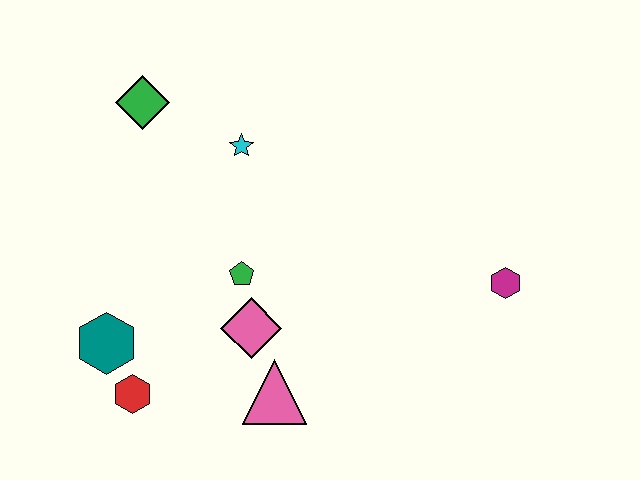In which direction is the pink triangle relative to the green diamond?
The pink triangle is below the green diamond.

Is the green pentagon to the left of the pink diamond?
Yes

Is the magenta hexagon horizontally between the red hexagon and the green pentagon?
No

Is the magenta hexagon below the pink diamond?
No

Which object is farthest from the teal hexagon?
The magenta hexagon is farthest from the teal hexagon.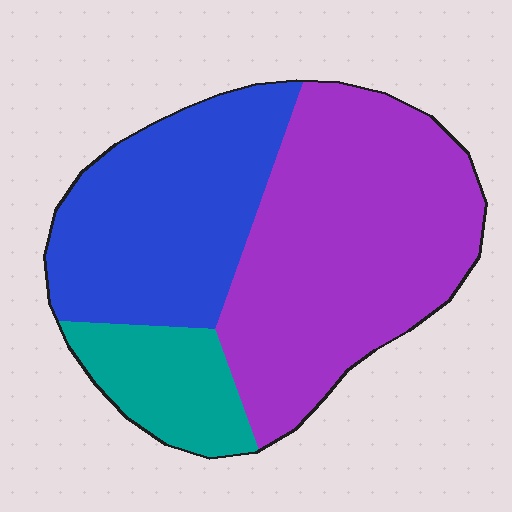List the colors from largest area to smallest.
From largest to smallest: purple, blue, teal.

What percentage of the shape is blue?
Blue covers roughly 35% of the shape.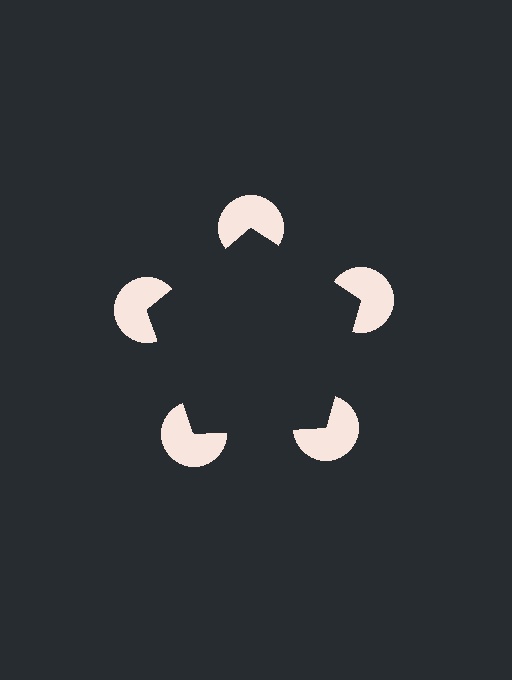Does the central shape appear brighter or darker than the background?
It typically appears slightly darker than the background, even though no actual brightness change is drawn.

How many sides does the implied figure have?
5 sides.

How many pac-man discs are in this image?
There are 5 — one at each vertex of the illusory pentagon.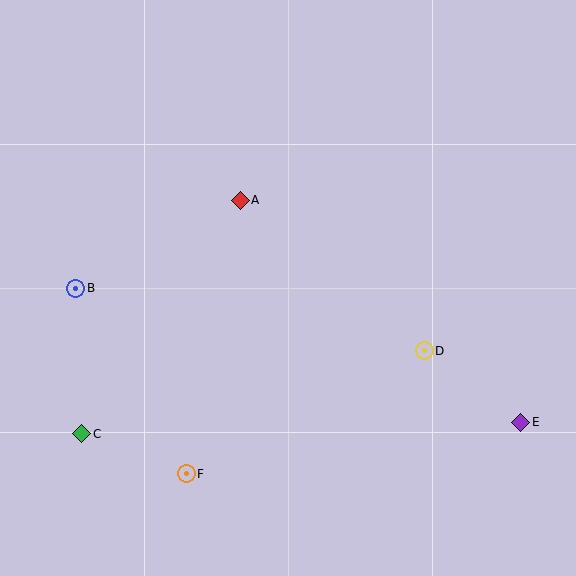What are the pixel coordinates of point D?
Point D is at (424, 351).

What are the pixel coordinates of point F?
Point F is at (186, 474).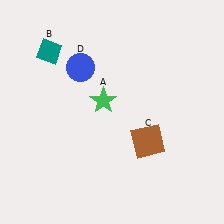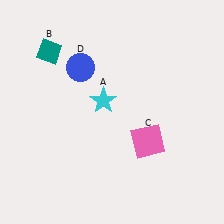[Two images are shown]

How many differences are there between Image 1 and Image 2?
There are 2 differences between the two images.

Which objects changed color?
A changed from green to cyan. C changed from brown to pink.